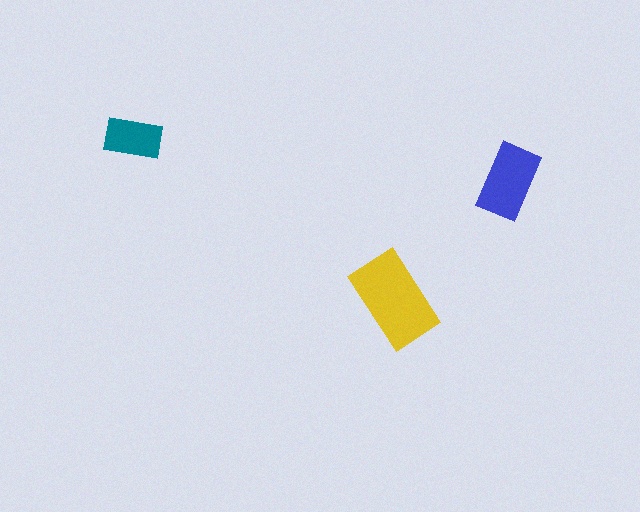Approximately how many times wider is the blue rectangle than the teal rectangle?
About 1.5 times wider.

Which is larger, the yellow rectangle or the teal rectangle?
The yellow one.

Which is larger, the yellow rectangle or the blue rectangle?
The yellow one.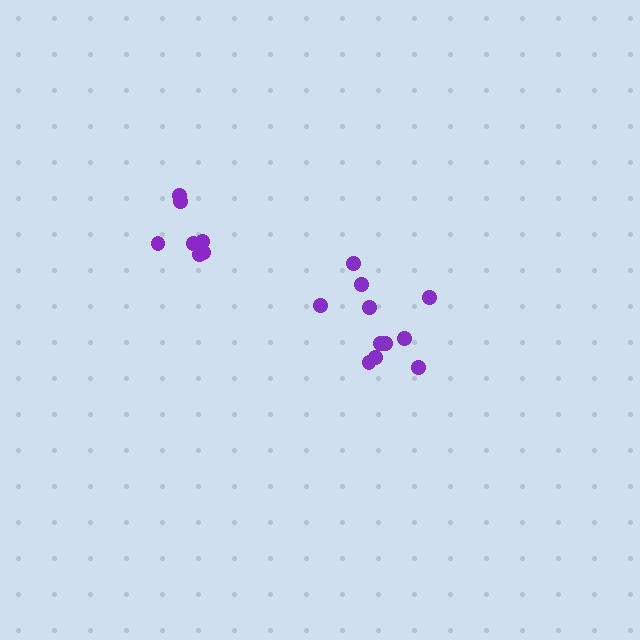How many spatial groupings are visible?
There are 2 spatial groupings.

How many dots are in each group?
Group 1: 7 dots, Group 2: 11 dots (18 total).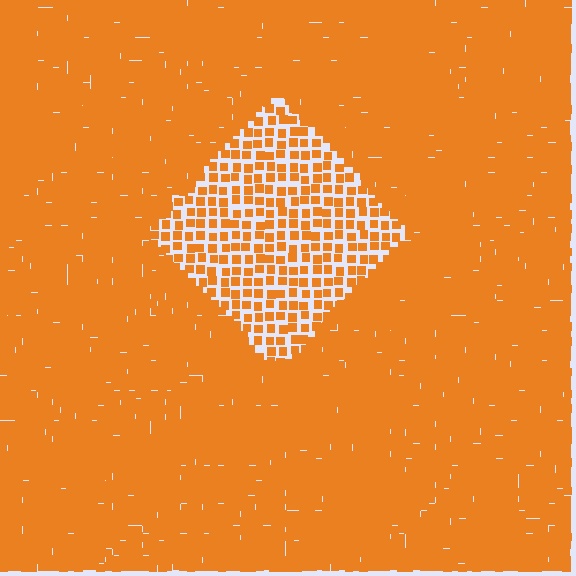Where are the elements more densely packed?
The elements are more densely packed outside the diamond boundary.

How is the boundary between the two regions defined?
The boundary is defined by a change in element density (approximately 2.3x ratio). All elements are the same color, size, and shape.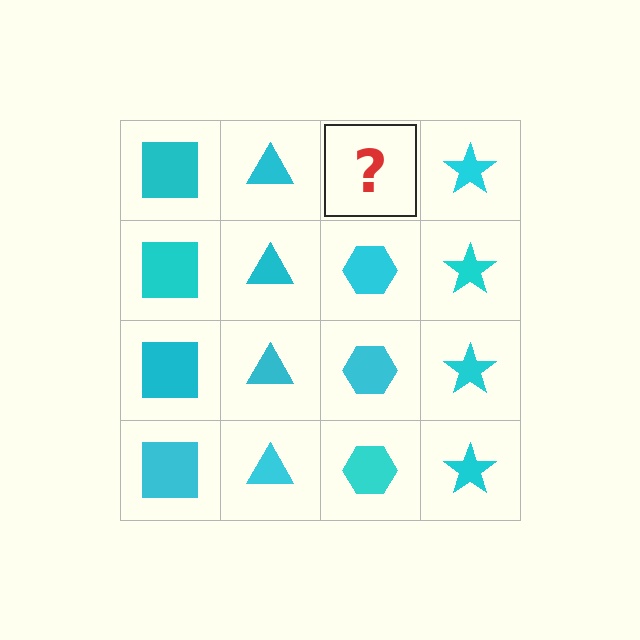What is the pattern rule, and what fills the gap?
The rule is that each column has a consistent shape. The gap should be filled with a cyan hexagon.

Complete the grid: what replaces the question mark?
The question mark should be replaced with a cyan hexagon.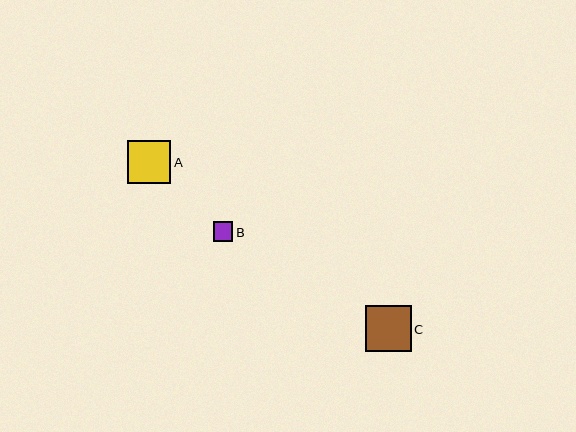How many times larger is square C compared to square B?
Square C is approximately 2.4 times the size of square B.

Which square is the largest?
Square C is the largest with a size of approximately 46 pixels.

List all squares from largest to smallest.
From largest to smallest: C, A, B.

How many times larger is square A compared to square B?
Square A is approximately 2.2 times the size of square B.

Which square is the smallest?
Square B is the smallest with a size of approximately 19 pixels.